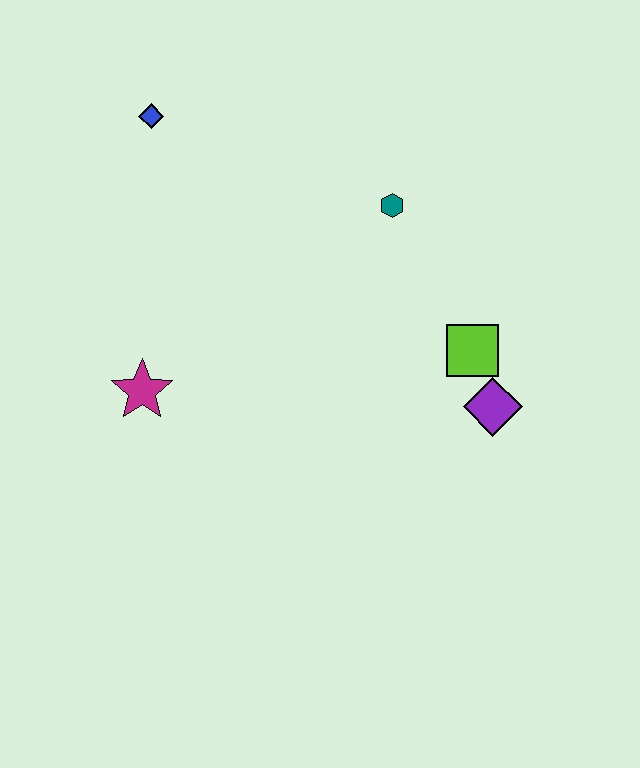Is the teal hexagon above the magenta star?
Yes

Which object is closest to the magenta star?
The blue diamond is closest to the magenta star.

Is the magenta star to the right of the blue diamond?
No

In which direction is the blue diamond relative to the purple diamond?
The blue diamond is to the left of the purple diamond.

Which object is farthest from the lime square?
The blue diamond is farthest from the lime square.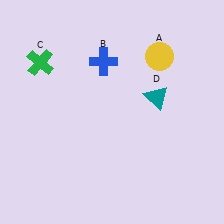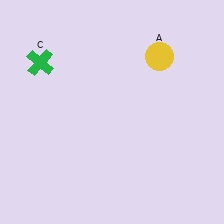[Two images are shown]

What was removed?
The teal triangle (D), the blue cross (B) were removed in Image 2.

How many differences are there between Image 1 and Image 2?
There are 2 differences between the two images.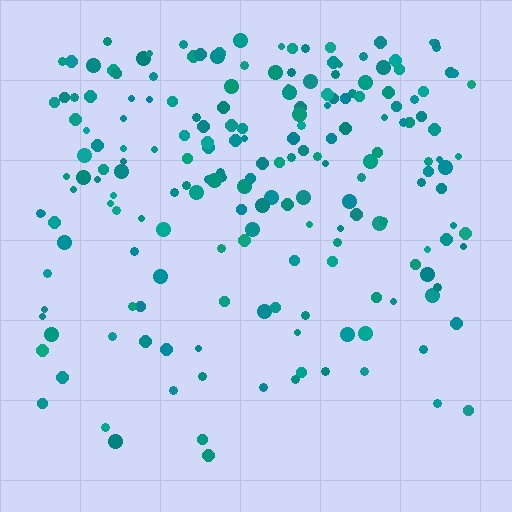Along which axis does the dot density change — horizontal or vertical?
Vertical.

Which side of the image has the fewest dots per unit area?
The bottom.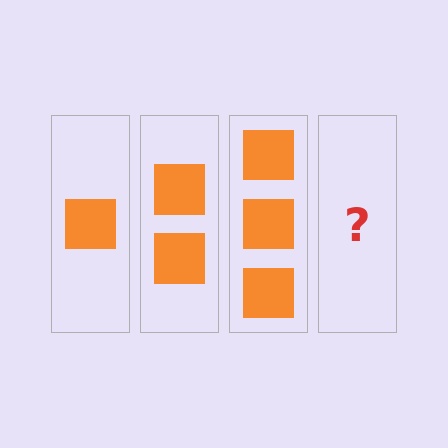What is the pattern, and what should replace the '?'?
The pattern is that each step adds one more square. The '?' should be 4 squares.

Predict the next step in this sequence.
The next step is 4 squares.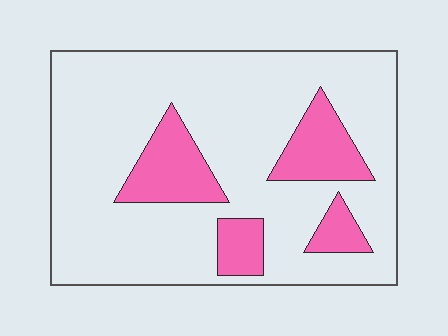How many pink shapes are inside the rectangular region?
4.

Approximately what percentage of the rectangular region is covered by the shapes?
Approximately 20%.